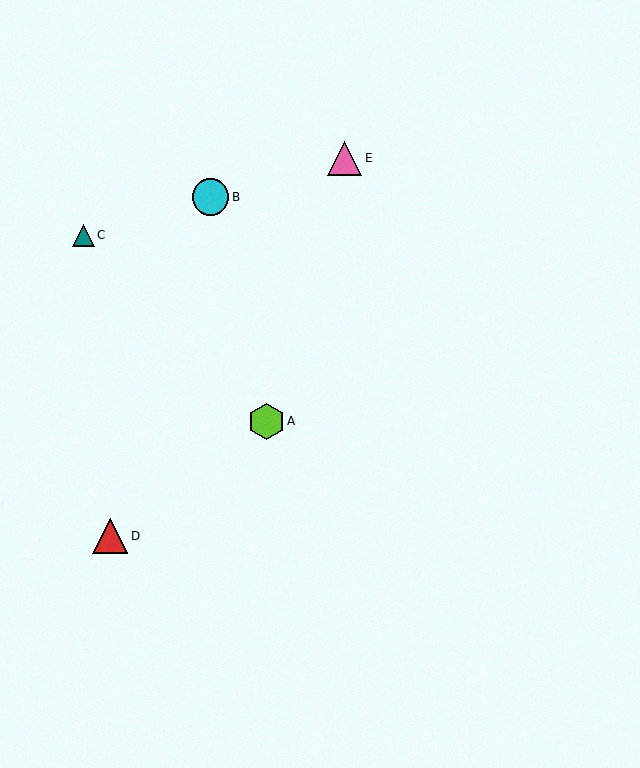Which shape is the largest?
The cyan circle (labeled B) is the largest.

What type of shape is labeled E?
Shape E is a pink triangle.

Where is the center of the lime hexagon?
The center of the lime hexagon is at (266, 421).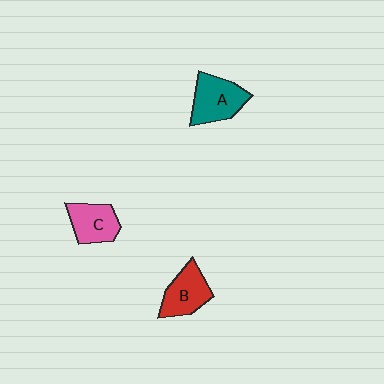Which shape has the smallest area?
Shape C (pink).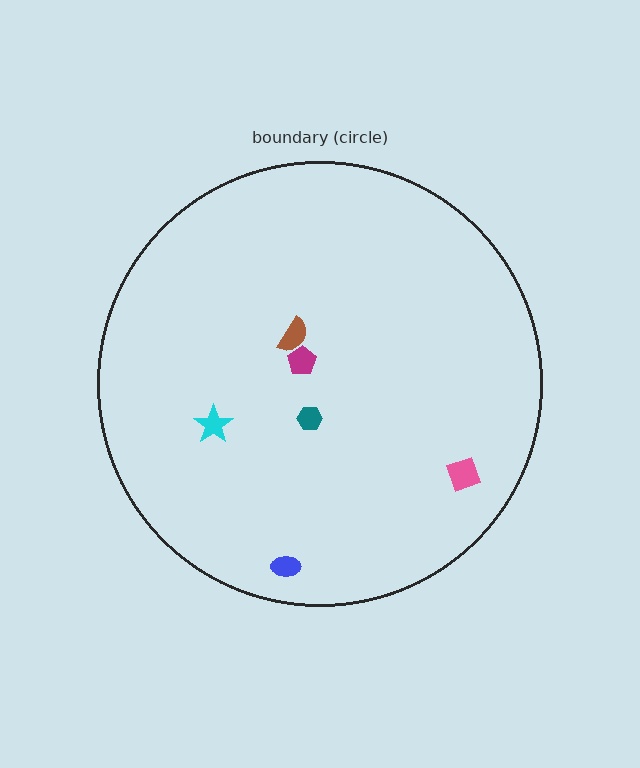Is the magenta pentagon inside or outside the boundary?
Inside.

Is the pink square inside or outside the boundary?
Inside.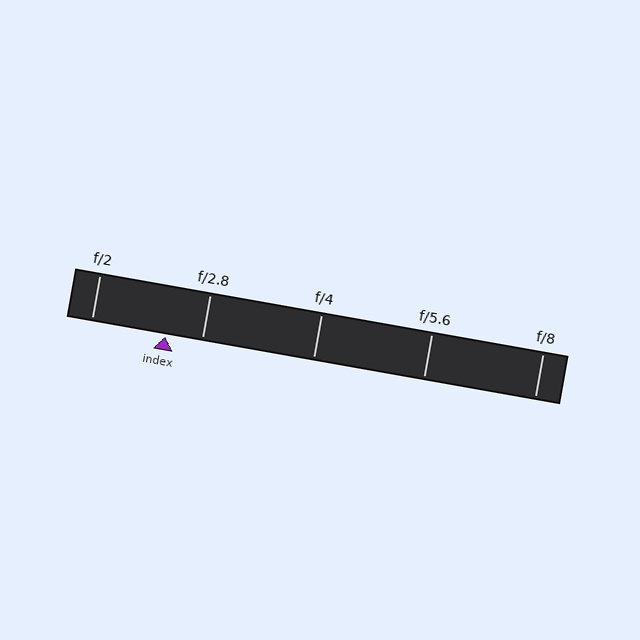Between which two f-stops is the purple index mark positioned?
The index mark is between f/2 and f/2.8.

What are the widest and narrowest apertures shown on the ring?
The widest aperture shown is f/2 and the narrowest is f/8.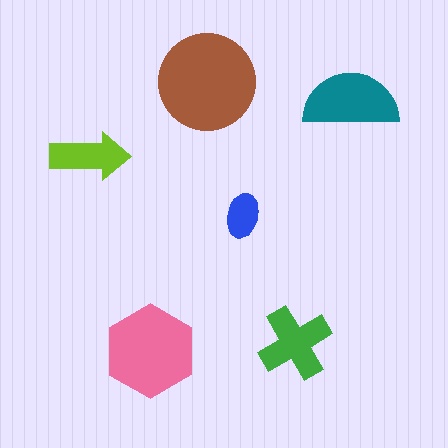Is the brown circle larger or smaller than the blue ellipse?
Larger.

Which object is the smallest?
The blue ellipse.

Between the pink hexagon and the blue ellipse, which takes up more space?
The pink hexagon.